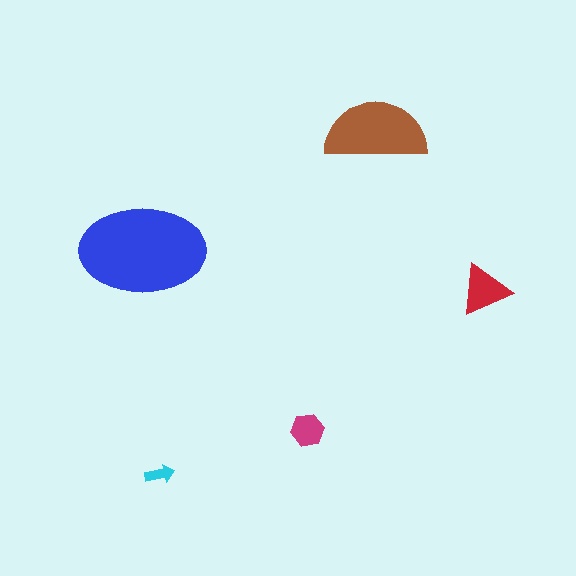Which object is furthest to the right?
The red triangle is rightmost.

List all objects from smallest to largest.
The cyan arrow, the magenta hexagon, the red triangle, the brown semicircle, the blue ellipse.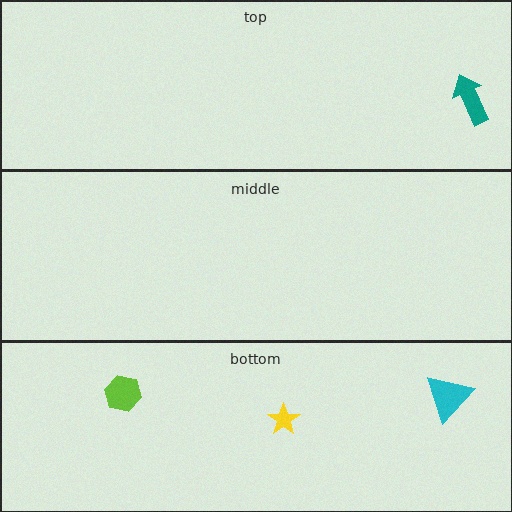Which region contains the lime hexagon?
The bottom region.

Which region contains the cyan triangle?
The bottom region.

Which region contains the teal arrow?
The top region.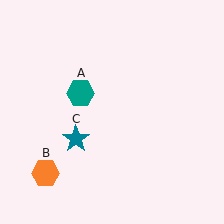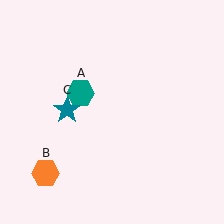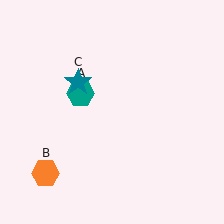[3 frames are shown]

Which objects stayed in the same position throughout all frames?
Teal hexagon (object A) and orange hexagon (object B) remained stationary.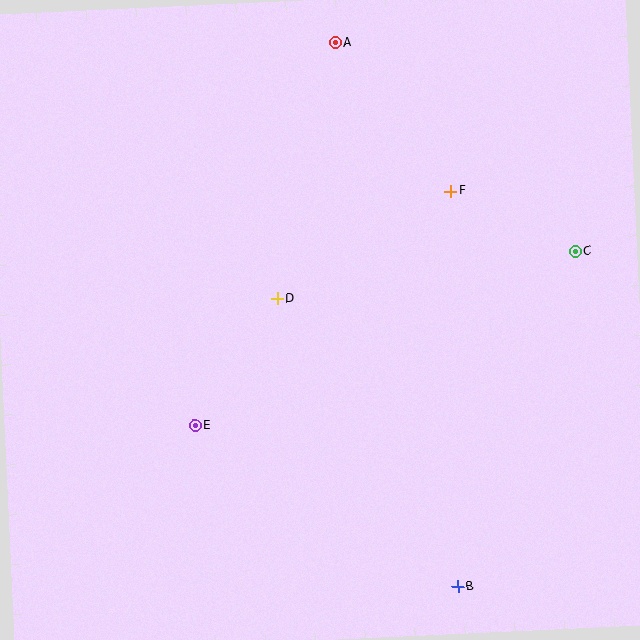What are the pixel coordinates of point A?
Point A is at (336, 43).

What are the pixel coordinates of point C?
Point C is at (575, 252).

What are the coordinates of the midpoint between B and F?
The midpoint between B and F is at (454, 389).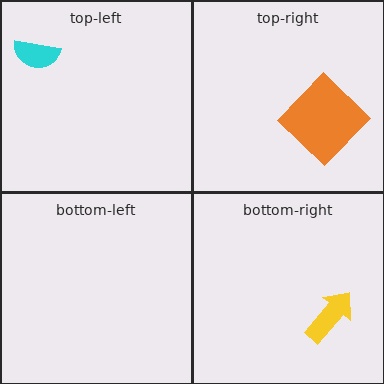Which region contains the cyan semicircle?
The top-left region.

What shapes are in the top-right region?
The orange diamond.